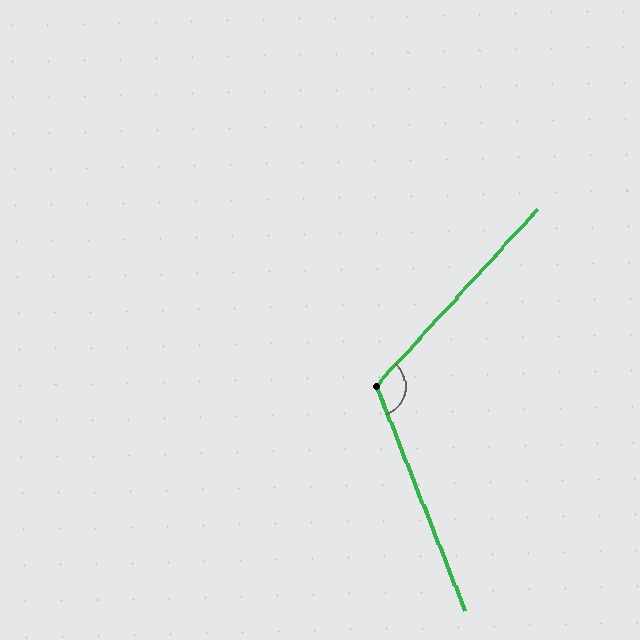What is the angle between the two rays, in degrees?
Approximately 116 degrees.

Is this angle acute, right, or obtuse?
It is obtuse.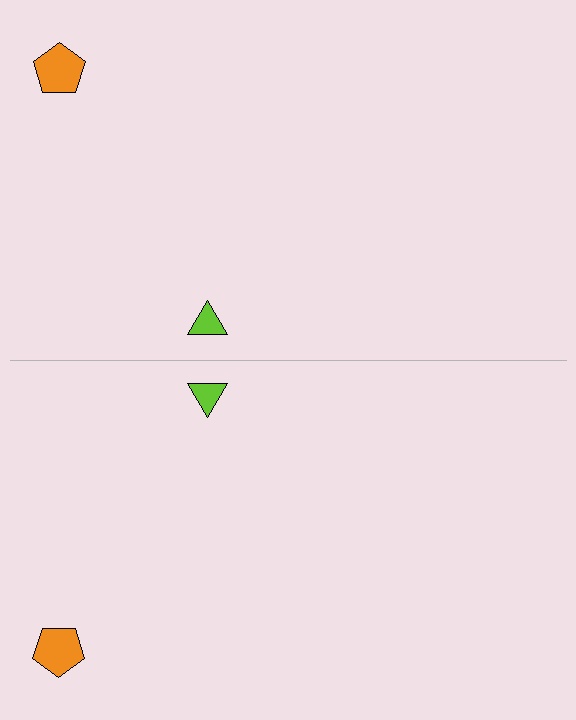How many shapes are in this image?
There are 4 shapes in this image.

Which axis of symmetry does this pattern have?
The pattern has a horizontal axis of symmetry running through the center of the image.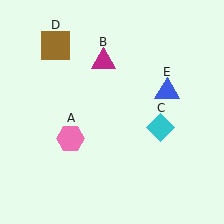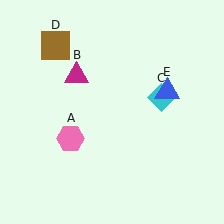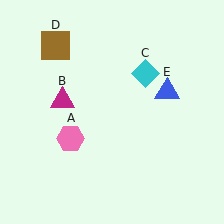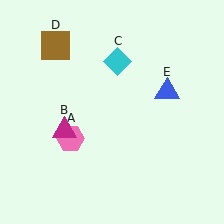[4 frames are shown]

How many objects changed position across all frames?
2 objects changed position: magenta triangle (object B), cyan diamond (object C).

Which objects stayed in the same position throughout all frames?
Pink hexagon (object A) and brown square (object D) and blue triangle (object E) remained stationary.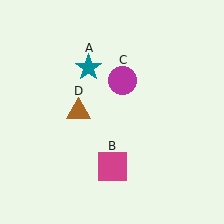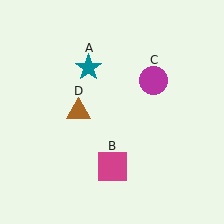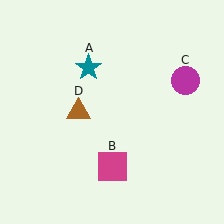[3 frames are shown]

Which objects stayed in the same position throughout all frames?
Teal star (object A) and magenta square (object B) and brown triangle (object D) remained stationary.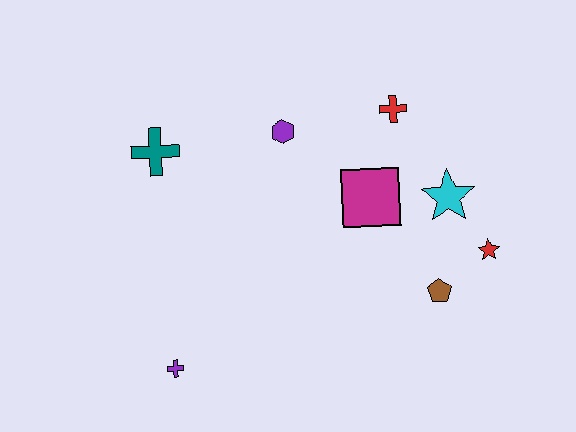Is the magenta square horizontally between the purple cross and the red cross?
Yes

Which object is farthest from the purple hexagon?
The purple cross is farthest from the purple hexagon.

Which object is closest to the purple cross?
The teal cross is closest to the purple cross.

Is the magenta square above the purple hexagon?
No